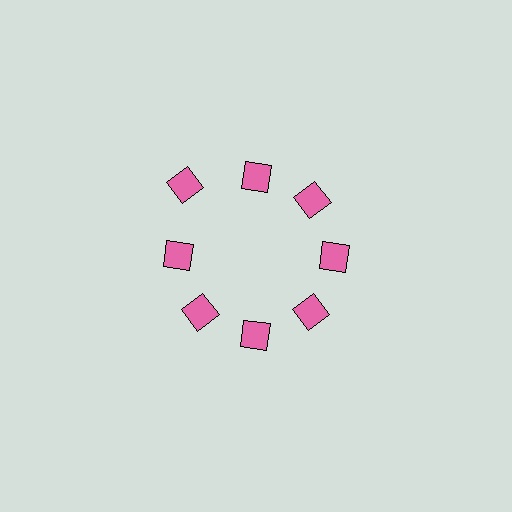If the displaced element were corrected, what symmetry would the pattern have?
It would have 8-fold rotational symmetry — the pattern would map onto itself every 45 degrees.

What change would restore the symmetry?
The symmetry would be restored by moving it inward, back onto the ring so that all 8 diamonds sit at equal angles and equal distance from the center.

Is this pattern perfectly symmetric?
No. The 8 pink diamonds are arranged in a ring, but one element near the 10 o'clock position is pushed outward from the center, breaking the 8-fold rotational symmetry.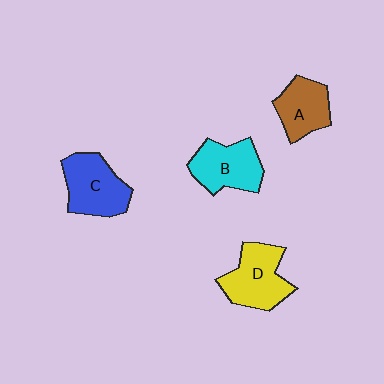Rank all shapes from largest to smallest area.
From largest to smallest: D (yellow), C (blue), B (cyan), A (brown).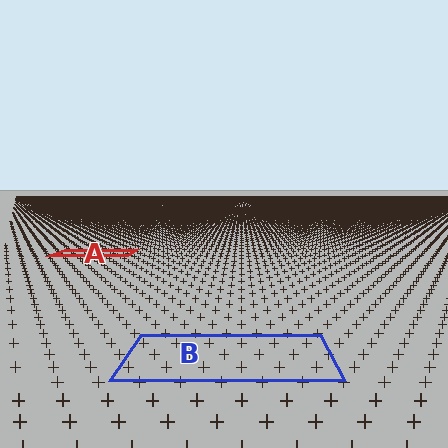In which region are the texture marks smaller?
The texture marks are smaller in region A, because it is farther away.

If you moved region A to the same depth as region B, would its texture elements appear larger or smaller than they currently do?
They would appear larger. At a closer depth, the same texture elements are projected at a bigger on-screen size.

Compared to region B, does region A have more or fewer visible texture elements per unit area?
Region A has more texture elements per unit area — they are packed more densely because it is farther away.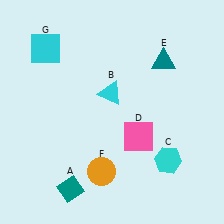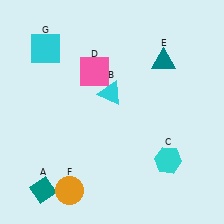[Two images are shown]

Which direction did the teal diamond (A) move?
The teal diamond (A) moved left.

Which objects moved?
The objects that moved are: the teal diamond (A), the pink square (D), the orange circle (F).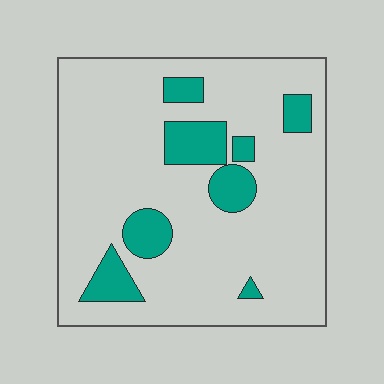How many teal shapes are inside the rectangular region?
8.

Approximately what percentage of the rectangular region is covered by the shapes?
Approximately 15%.